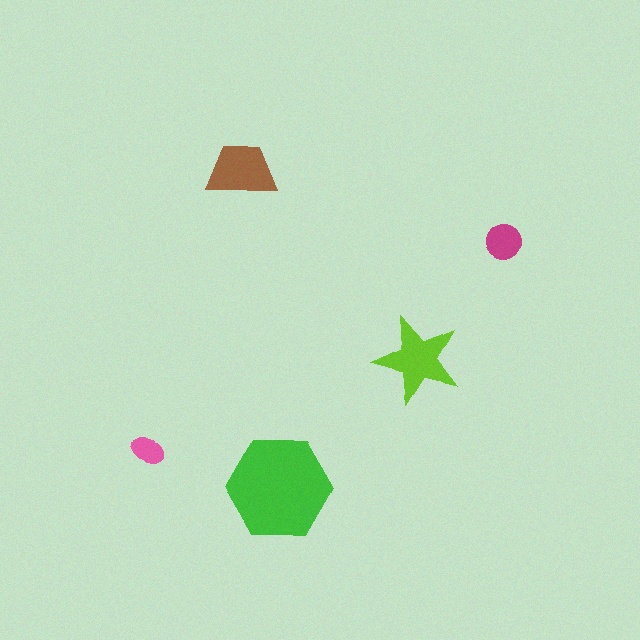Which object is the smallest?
The pink ellipse.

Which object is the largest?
The green hexagon.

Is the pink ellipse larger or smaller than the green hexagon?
Smaller.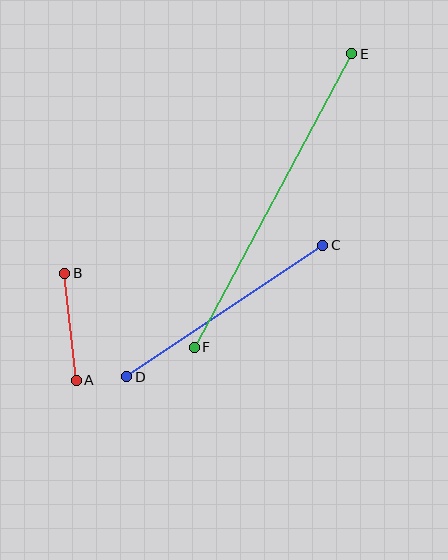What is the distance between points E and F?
The distance is approximately 333 pixels.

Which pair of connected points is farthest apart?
Points E and F are farthest apart.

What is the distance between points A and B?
The distance is approximately 108 pixels.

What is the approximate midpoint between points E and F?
The midpoint is at approximately (273, 200) pixels.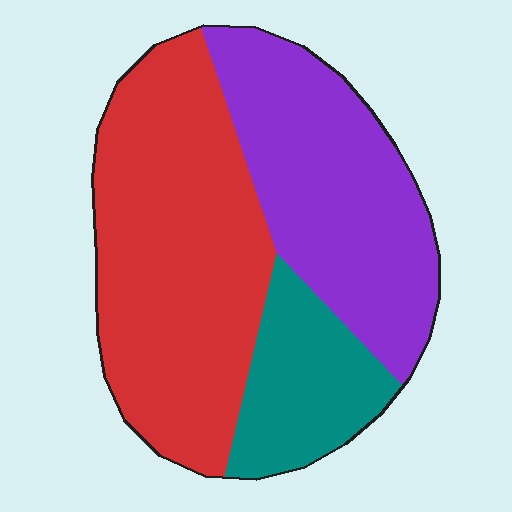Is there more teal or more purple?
Purple.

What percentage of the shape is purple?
Purple takes up about one third (1/3) of the shape.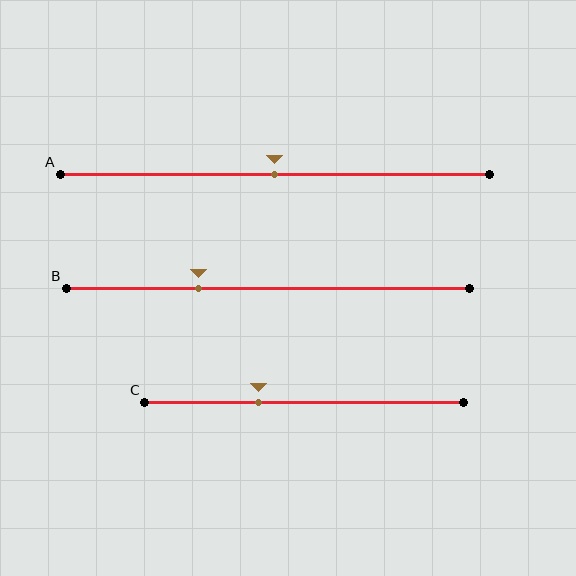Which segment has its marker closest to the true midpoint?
Segment A has its marker closest to the true midpoint.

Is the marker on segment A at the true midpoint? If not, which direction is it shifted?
Yes, the marker on segment A is at the true midpoint.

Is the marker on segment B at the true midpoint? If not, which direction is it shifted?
No, the marker on segment B is shifted to the left by about 17% of the segment length.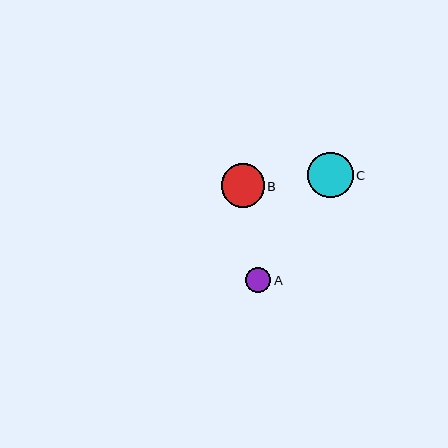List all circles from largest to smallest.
From largest to smallest: C, B, A.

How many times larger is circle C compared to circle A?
Circle C is approximately 1.8 times the size of circle A.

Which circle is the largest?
Circle C is the largest with a size of approximately 45 pixels.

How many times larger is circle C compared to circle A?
Circle C is approximately 1.8 times the size of circle A.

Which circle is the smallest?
Circle A is the smallest with a size of approximately 25 pixels.